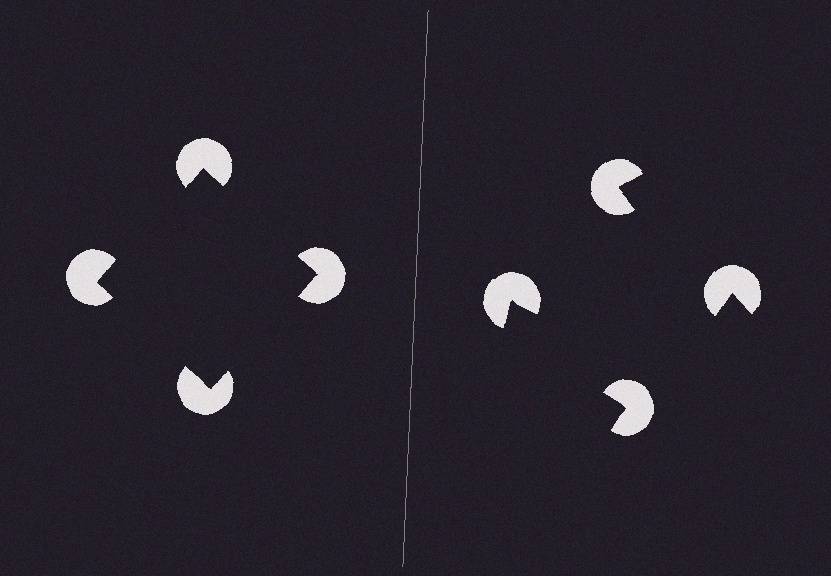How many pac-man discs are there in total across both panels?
8 — 4 on each side.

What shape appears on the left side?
An illusory square.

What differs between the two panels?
The pac-man discs are positioned identically on both sides; only the wedge orientations differ. On the left they align to a square; on the right they are misaligned.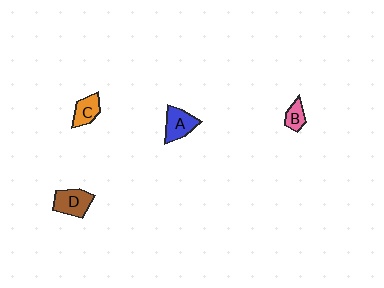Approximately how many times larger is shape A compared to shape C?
Approximately 1.2 times.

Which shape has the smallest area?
Shape B (pink).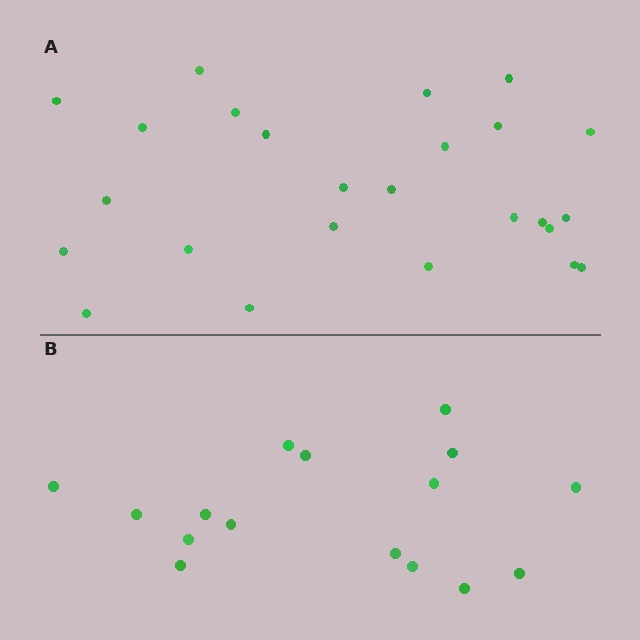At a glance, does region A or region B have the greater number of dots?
Region A (the top region) has more dots.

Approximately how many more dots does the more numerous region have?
Region A has roughly 8 or so more dots than region B.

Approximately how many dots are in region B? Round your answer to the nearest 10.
About 20 dots. (The exact count is 16, which rounds to 20.)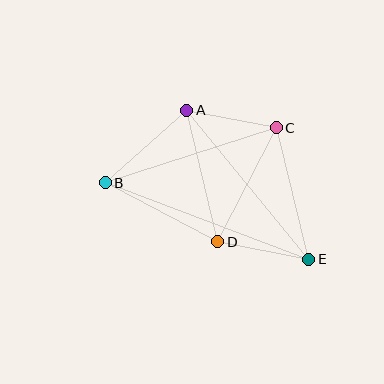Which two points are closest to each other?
Points A and C are closest to each other.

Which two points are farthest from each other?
Points B and E are farthest from each other.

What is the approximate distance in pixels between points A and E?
The distance between A and E is approximately 193 pixels.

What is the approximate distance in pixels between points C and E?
The distance between C and E is approximately 136 pixels.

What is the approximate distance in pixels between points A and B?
The distance between A and B is approximately 109 pixels.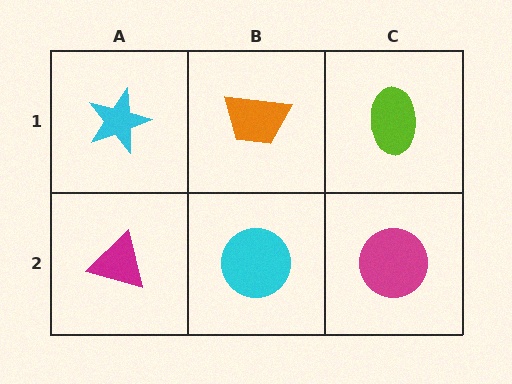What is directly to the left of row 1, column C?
An orange trapezoid.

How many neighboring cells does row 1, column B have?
3.